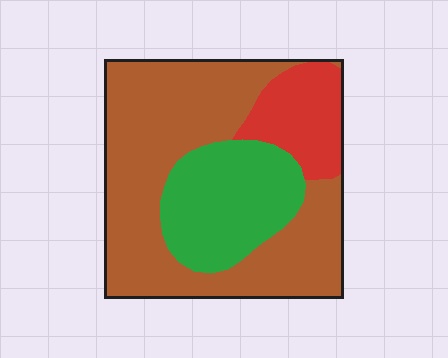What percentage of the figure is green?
Green covers 25% of the figure.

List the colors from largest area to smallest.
From largest to smallest: brown, green, red.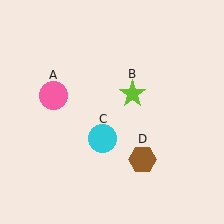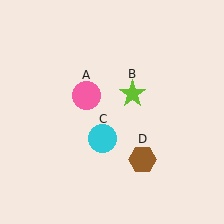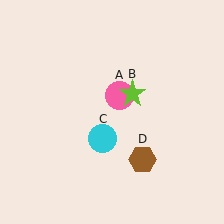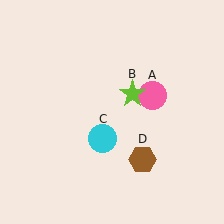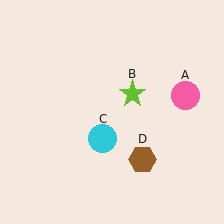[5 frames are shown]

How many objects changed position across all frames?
1 object changed position: pink circle (object A).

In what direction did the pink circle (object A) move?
The pink circle (object A) moved right.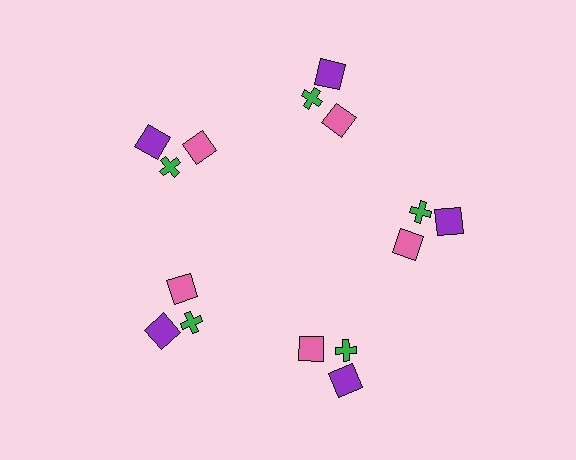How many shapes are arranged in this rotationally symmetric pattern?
There are 15 shapes, arranged in 5 groups of 3.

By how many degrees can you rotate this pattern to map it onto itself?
The pattern maps onto itself every 72 degrees of rotation.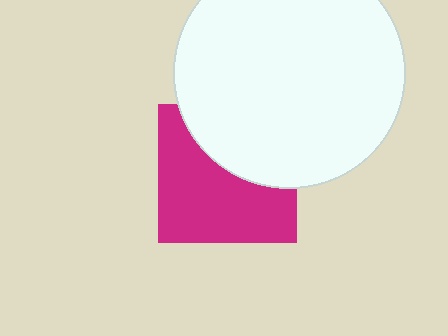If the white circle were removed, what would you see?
You would see the complete magenta square.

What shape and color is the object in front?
The object in front is a white circle.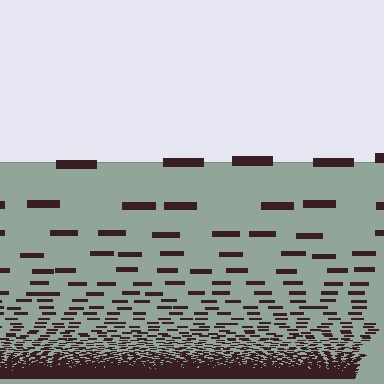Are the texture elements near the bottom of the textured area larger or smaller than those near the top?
Smaller. The gradient is inverted — elements near the bottom are smaller and denser.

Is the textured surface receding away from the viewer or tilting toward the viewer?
The surface appears to tilt toward the viewer. Texture elements get larger and sparser toward the top.